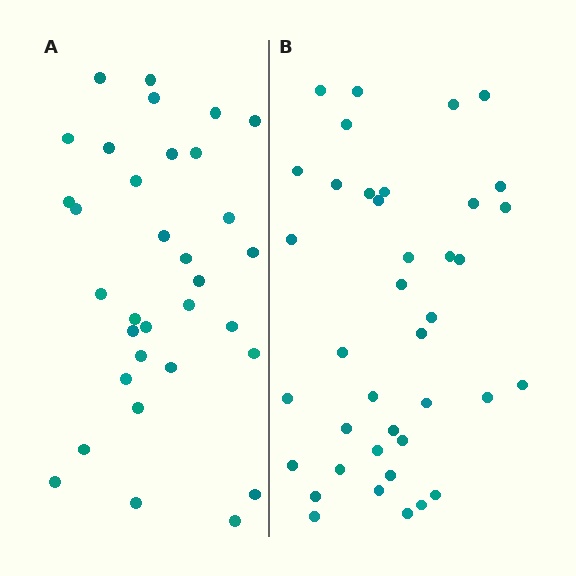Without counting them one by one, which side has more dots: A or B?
Region B (the right region) has more dots.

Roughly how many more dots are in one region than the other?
Region B has about 6 more dots than region A.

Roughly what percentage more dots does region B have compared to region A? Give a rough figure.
About 20% more.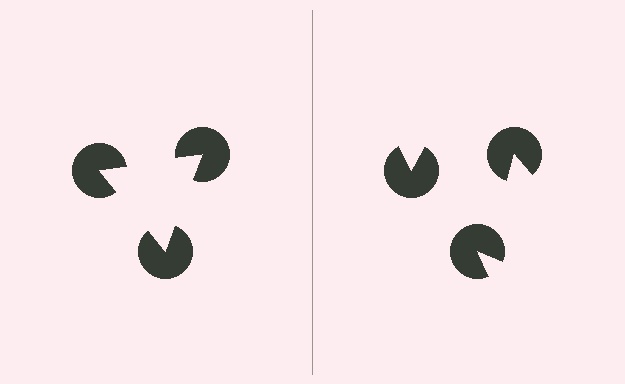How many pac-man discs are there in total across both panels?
6 — 3 on each side.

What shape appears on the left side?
An illusory triangle.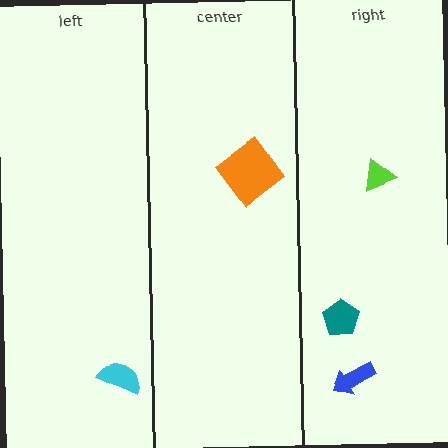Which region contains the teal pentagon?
The right region.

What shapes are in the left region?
The cyan semicircle.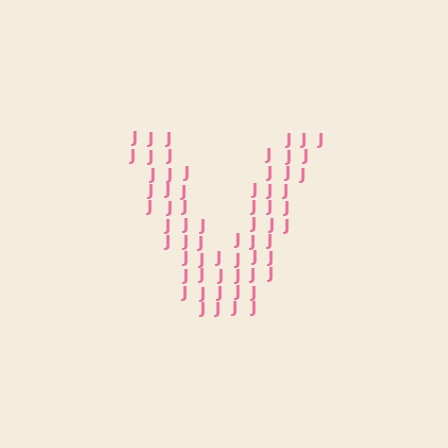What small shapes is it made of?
It is made of small letter J's.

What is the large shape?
The large shape is the letter V.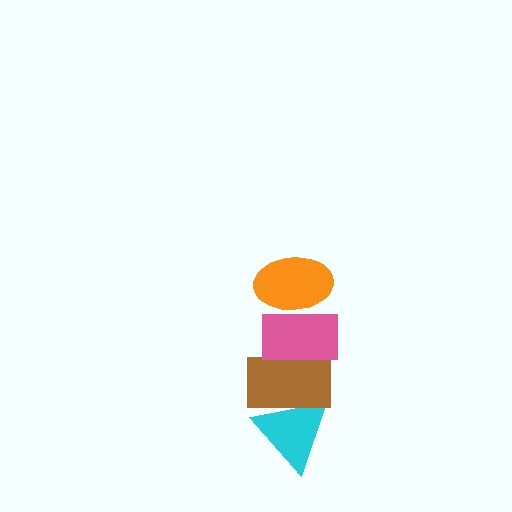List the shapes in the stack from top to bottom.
From top to bottom: the orange ellipse, the pink rectangle, the brown rectangle, the cyan triangle.